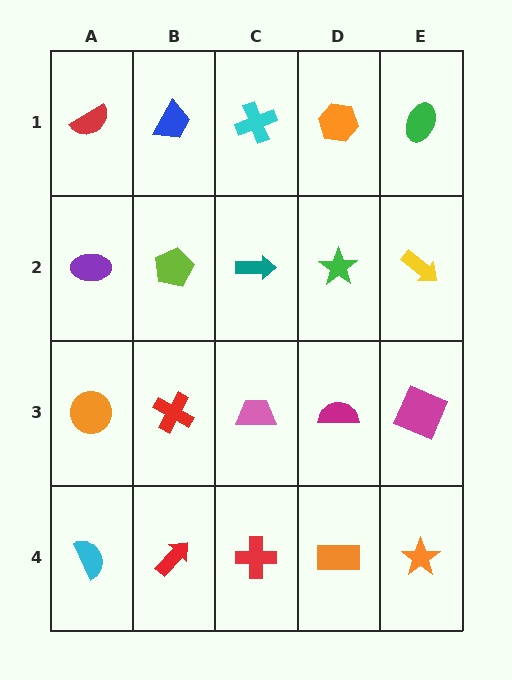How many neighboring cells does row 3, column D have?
4.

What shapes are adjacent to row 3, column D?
A green star (row 2, column D), an orange rectangle (row 4, column D), a pink trapezoid (row 3, column C), a magenta square (row 3, column E).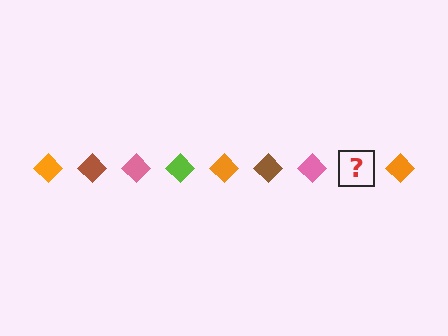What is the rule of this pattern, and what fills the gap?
The rule is that the pattern cycles through orange, brown, pink, lime diamonds. The gap should be filled with a lime diamond.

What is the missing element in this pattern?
The missing element is a lime diamond.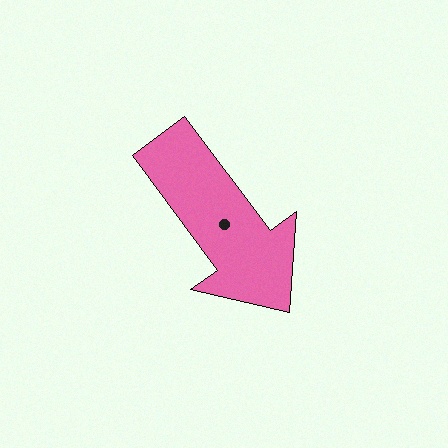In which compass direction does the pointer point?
Southeast.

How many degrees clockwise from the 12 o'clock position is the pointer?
Approximately 143 degrees.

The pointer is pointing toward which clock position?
Roughly 5 o'clock.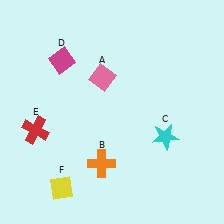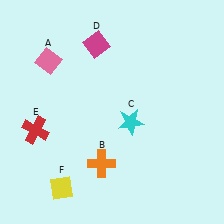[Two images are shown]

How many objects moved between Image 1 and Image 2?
3 objects moved between the two images.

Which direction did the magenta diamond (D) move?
The magenta diamond (D) moved right.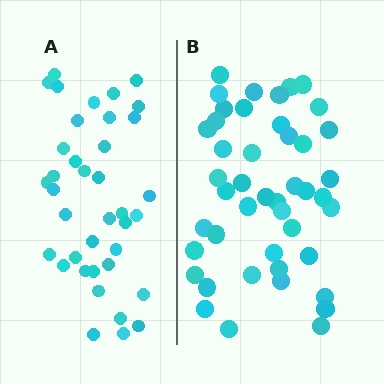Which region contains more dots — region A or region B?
Region B (the right region) has more dots.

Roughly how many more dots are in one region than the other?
Region B has roughly 8 or so more dots than region A.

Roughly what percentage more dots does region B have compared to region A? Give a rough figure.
About 20% more.